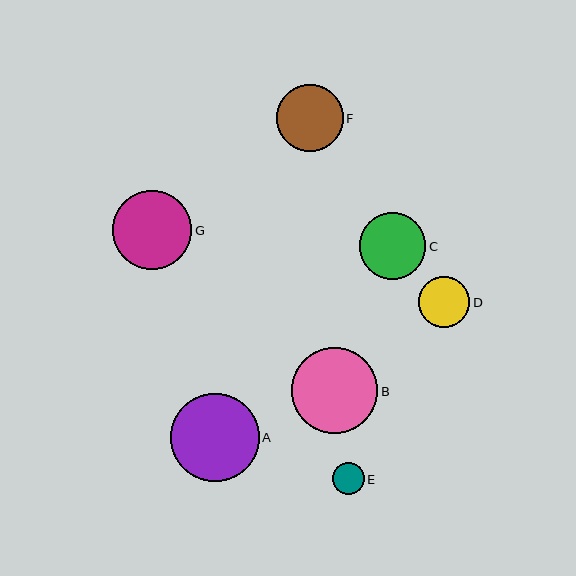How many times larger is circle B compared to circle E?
Circle B is approximately 2.7 times the size of circle E.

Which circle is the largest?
Circle A is the largest with a size of approximately 88 pixels.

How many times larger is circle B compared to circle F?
Circle B is approximately 1.3 times the size of circle F.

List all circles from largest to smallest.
From largest to smallest: A, B, G, C, F, D, E.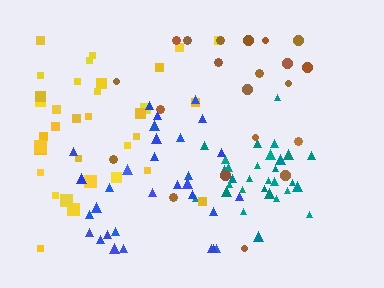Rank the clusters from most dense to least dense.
teal, blue, yellow, brown.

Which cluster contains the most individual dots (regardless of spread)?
Yellow (34).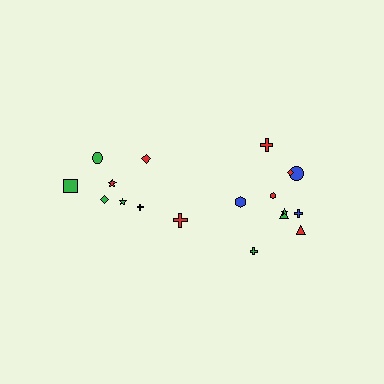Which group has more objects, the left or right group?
The right group.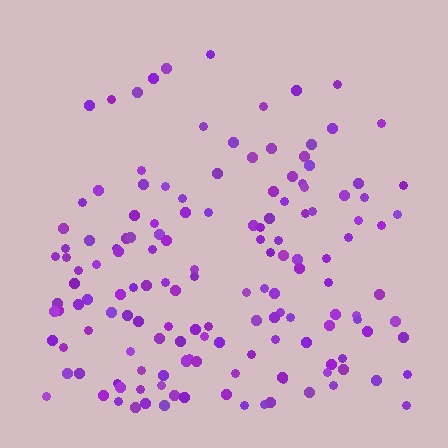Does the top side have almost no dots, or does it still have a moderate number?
Still a moderate number, just noticeably fewer than the bottom.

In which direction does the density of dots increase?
From top to bottom, with the bottom side densest.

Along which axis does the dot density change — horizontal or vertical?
Vertical.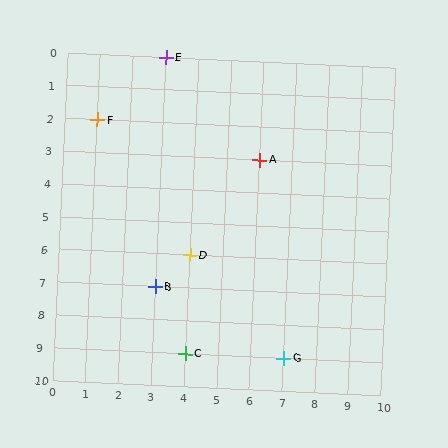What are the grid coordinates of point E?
Point E is at grid coordinates (3, 0).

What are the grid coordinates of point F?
Point F is at grid coordinates (1, 2).